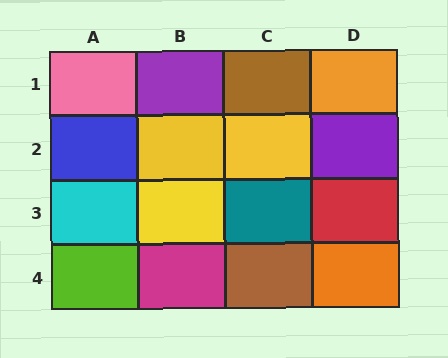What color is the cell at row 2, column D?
Purple.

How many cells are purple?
2 cells are purple.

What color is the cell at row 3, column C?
Teal.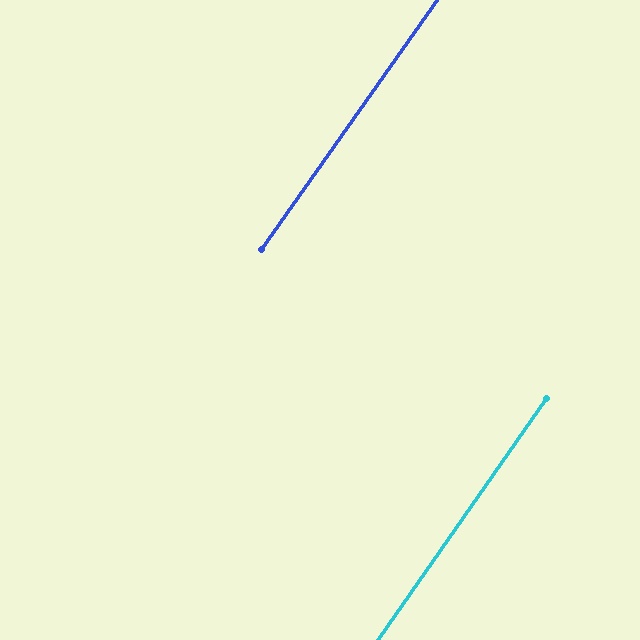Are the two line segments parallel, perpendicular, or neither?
Parallel — their directions differ by only 0.2°.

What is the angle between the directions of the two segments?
Approximately 0 degrees.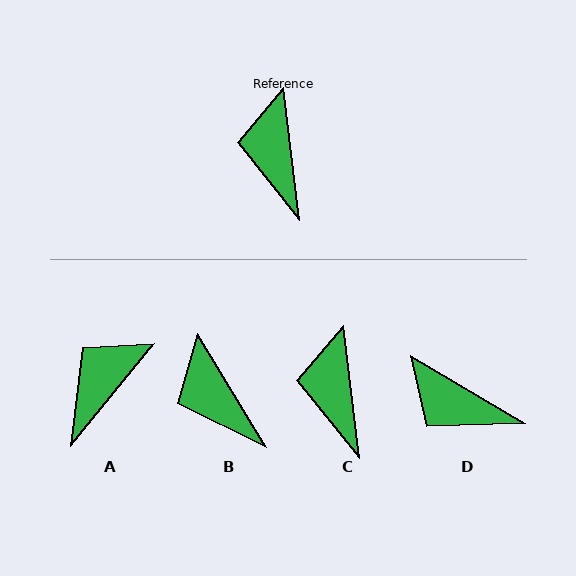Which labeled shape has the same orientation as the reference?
C.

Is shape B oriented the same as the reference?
No, it is off by about 24 degrees.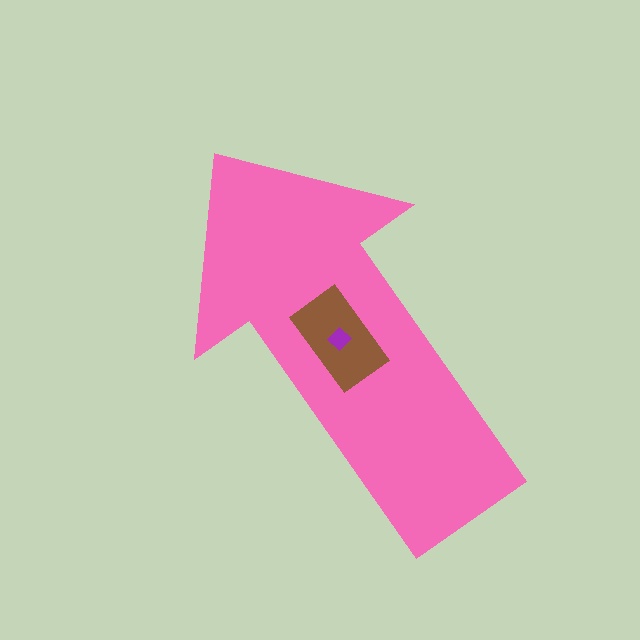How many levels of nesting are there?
3.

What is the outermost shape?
The pink arrow.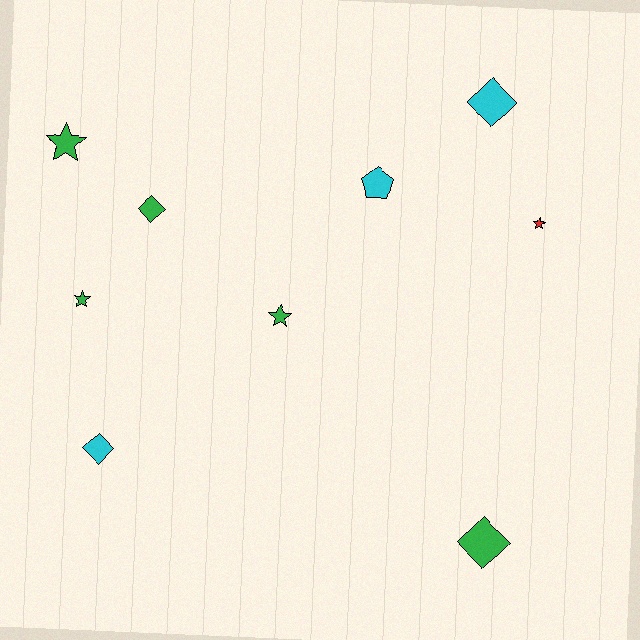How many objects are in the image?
There are 9 objects.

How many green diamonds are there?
There are 2 green diamonds.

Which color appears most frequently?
Green, with 5 objects.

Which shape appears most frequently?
Star, with 4 objects.